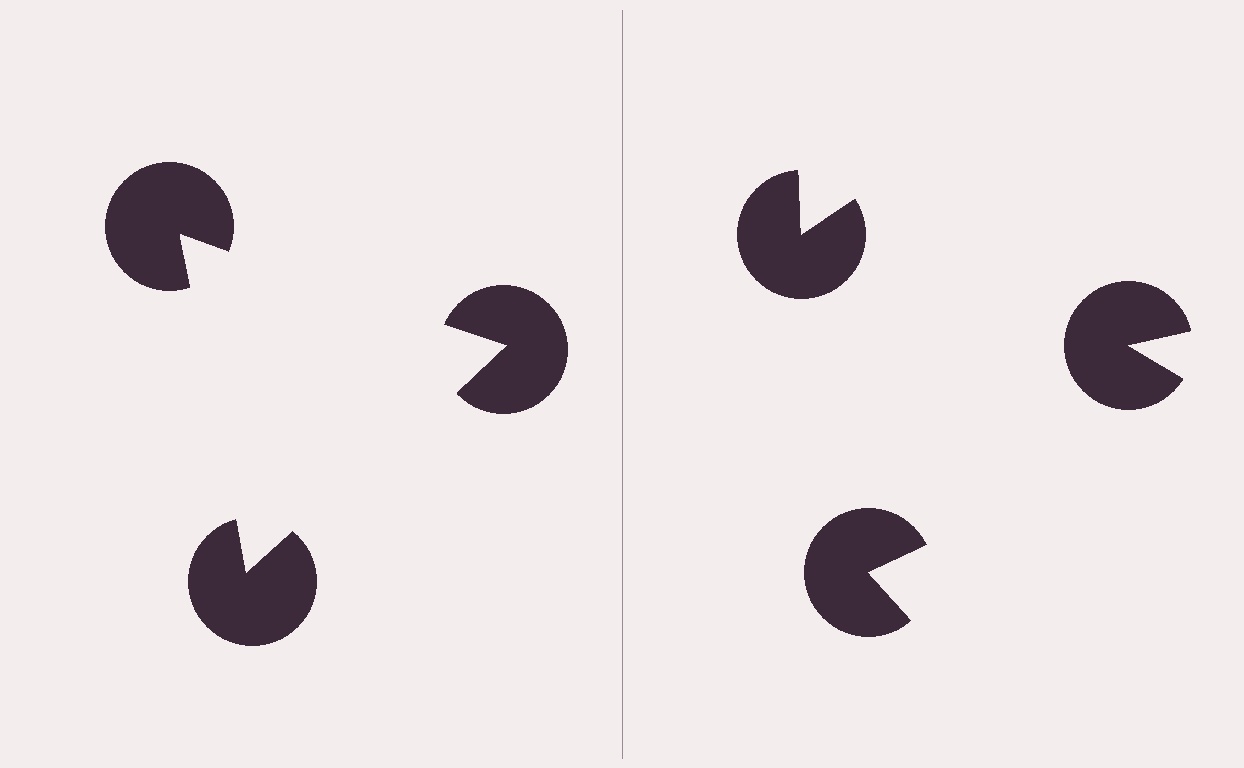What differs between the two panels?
The pac-man discs are positioned identically on both sides; only the wedge orientations differ. On the left they align to a triangle; on the right they are misaligned.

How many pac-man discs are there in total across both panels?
6 — 3 on each side.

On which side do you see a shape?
An illusory triangle appears on the left side. On the right side the wedge cuts are rotated, so no coherent shape forms.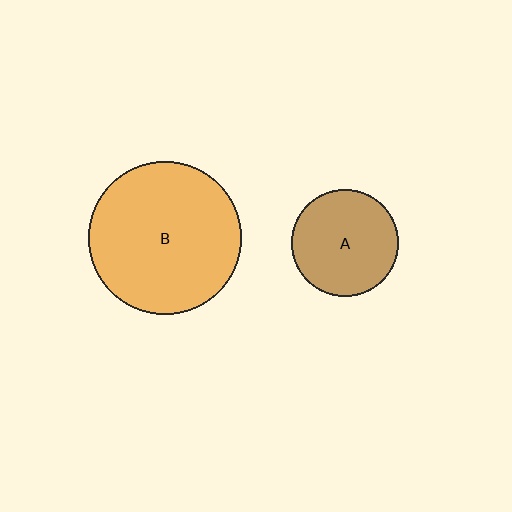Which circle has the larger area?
Circle B (orange).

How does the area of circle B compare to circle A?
Approximately 2.0 times.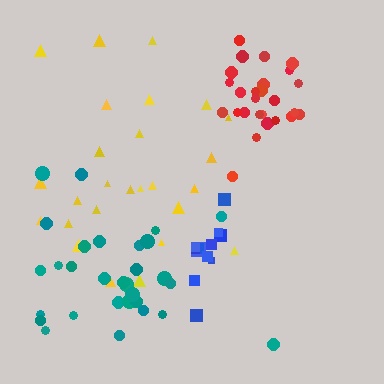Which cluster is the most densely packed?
Red.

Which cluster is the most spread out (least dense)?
Yellow.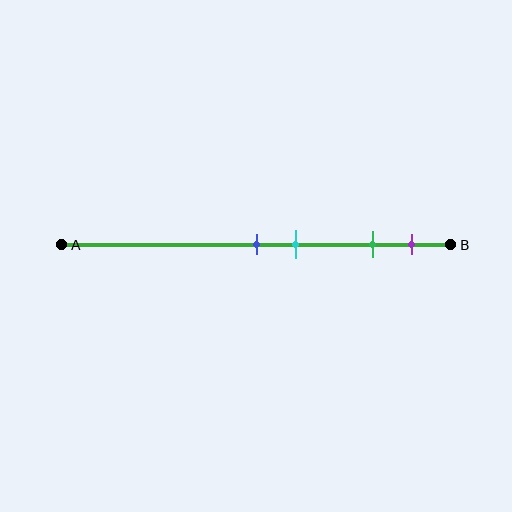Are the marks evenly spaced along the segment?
No, the marks are not evenly spaced.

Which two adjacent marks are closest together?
The blue and cyan marks are the closest adjacent pair.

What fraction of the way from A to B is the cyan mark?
The cyan mark is approximately 60% (0.6) of the way from A to B.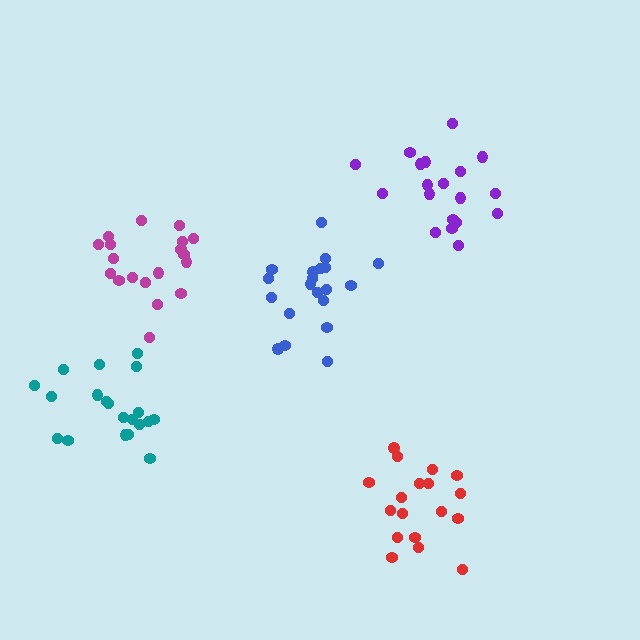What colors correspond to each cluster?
The clusters are colored: teal, purple, red, magenta, blue.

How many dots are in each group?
Group 1: 20 dots, Group 2: 19 dots, Group 3: 18 dots, Group 4: 19 dots, Group 5: 20 dots (96 total).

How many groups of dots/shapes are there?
There are 5 groups.